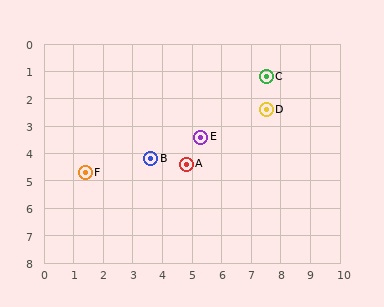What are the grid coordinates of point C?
Point C is at approximately (7.5, 1.2).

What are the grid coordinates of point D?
Point D is at approximately (7.5, 2.4).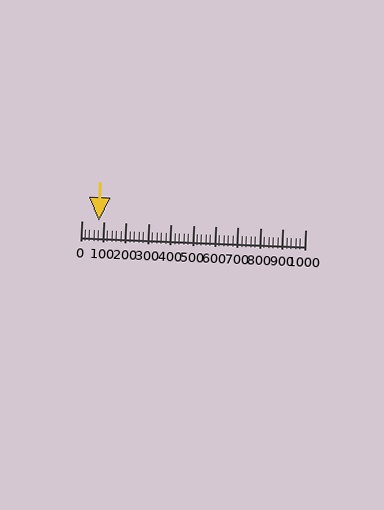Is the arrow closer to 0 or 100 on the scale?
The arrow is closer to 100.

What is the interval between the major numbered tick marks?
The major tick marks are spaced 100 units apart.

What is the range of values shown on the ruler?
The ruler shows values from 0 to 1000.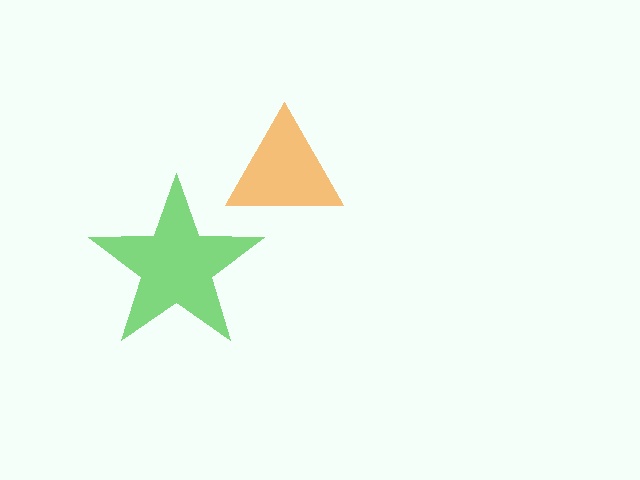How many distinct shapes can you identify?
There are 2 distinct shapes: an orange triangle, a green star.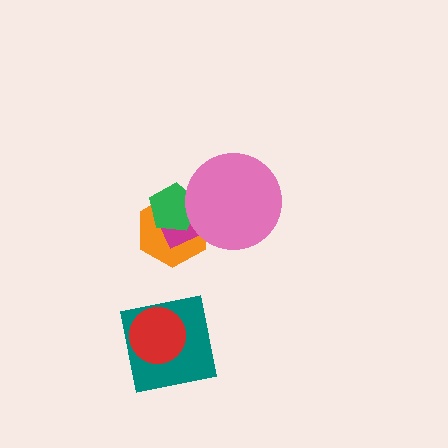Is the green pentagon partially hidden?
Yes, it is partially covered by another shape.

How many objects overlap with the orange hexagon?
3 objects overlap with the orange hexagon.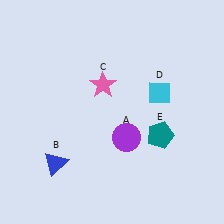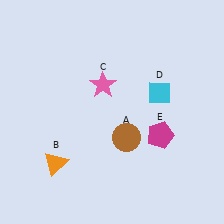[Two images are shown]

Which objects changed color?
A changed from purple to brown. B changed from blue to orange. E changed from teal to magenta.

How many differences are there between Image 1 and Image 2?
There are 3 differences between the two images.